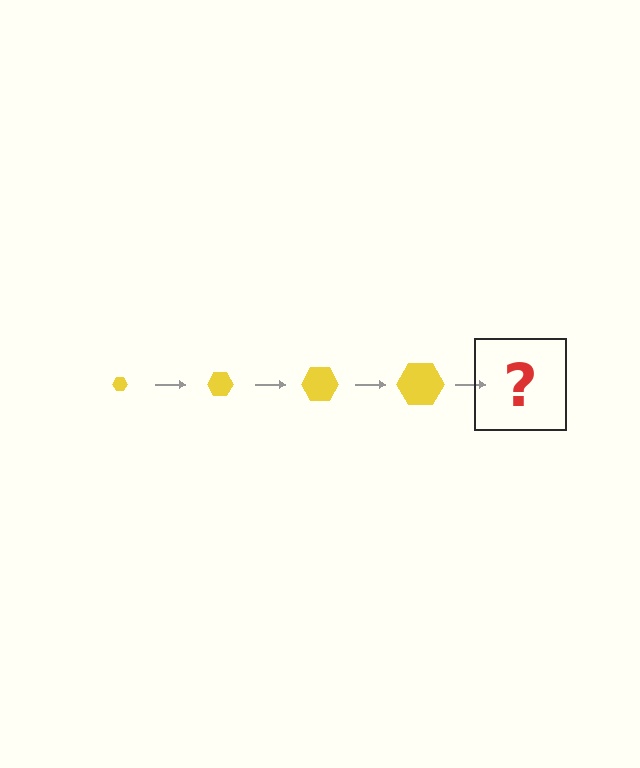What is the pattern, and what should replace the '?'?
The pattern is that the hexagon gets progressively larger each step. The '?' should be a yellow hexagon, larger than the previous one.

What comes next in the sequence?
The next element should be a yellow hexagon, larger than the previous one.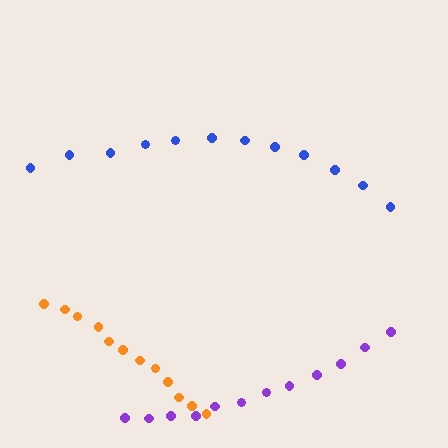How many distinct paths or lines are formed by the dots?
There are 3 distinct paths.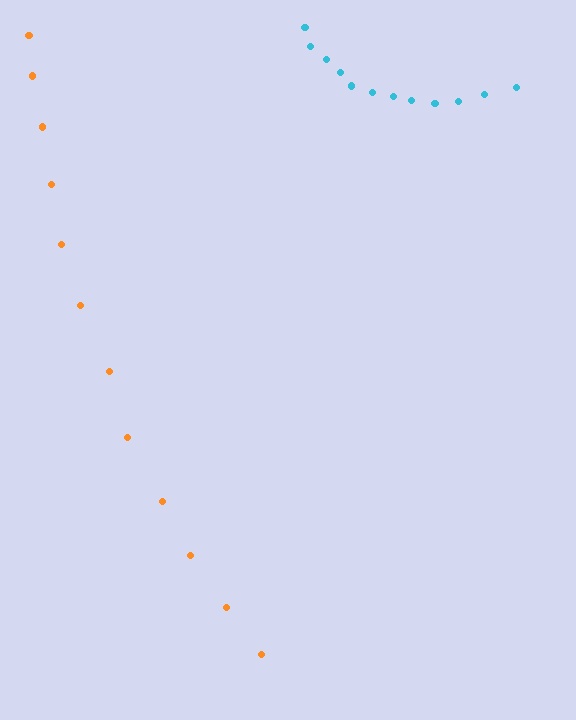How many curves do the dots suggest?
There are 2 distinct paths.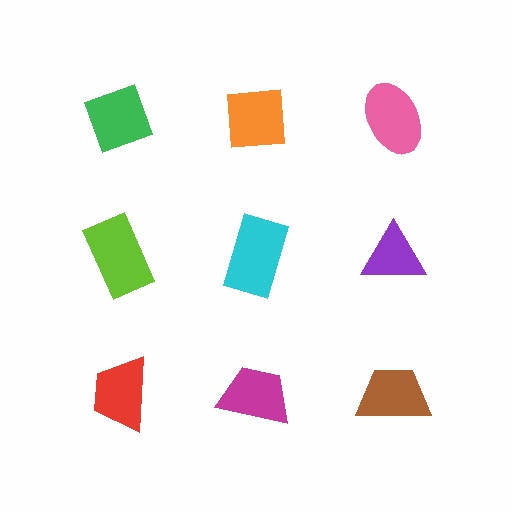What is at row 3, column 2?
A magenta trapezoid.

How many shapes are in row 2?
3 shapes.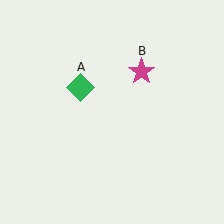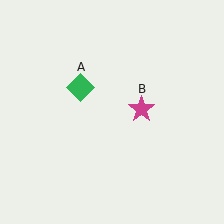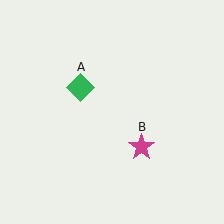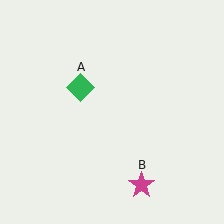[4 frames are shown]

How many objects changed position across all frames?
1 object changed position: magenta star (object B).